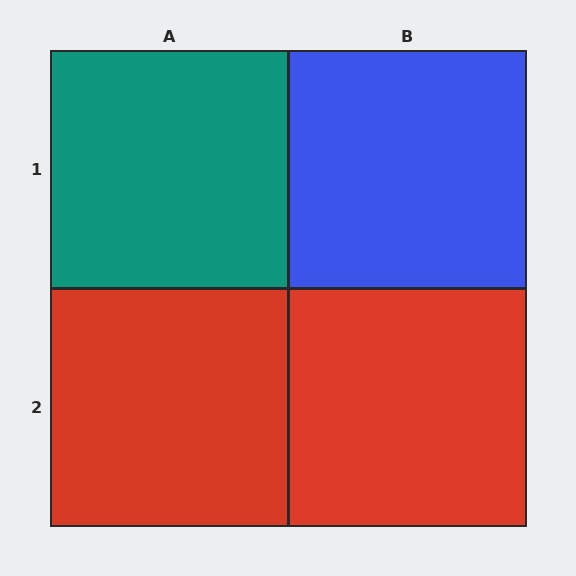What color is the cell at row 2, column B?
Red.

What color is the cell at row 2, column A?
Red.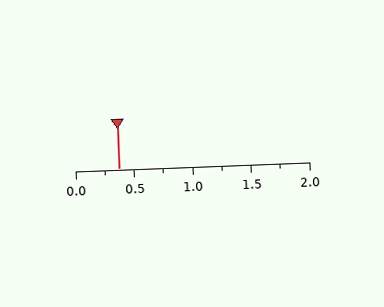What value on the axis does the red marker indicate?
The marker indicates approximately 0.38.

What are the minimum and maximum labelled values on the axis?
The axis runs from 0.0 to 2.0.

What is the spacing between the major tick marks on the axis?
The major ticks are spaced 0.5 apart.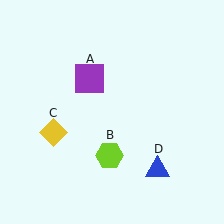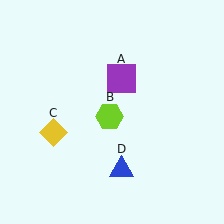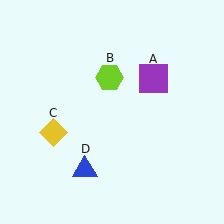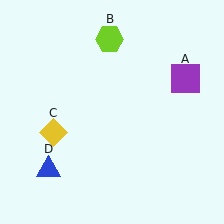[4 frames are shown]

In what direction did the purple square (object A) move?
The purple square (object A) moved right.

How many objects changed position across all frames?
3 objects changed position: purple square (object A), lime hexagon (object B), blue triangle (object D).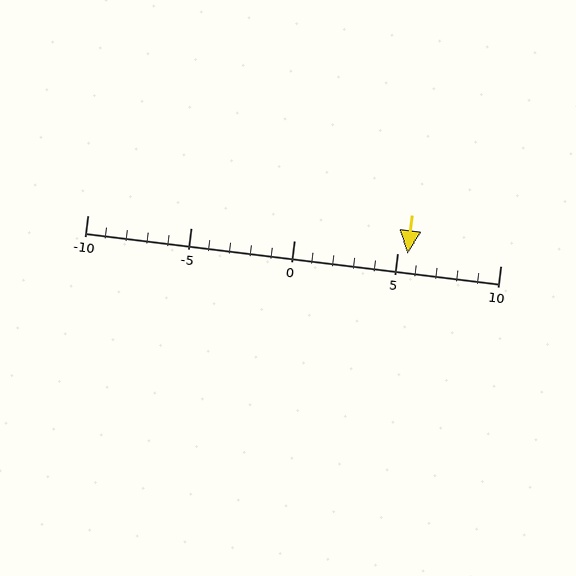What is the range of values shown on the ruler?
The ruler shows values from -10 to 10.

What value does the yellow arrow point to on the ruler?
The yellow arrow points to approximately 6.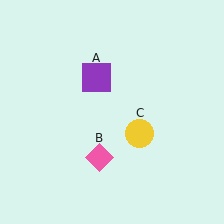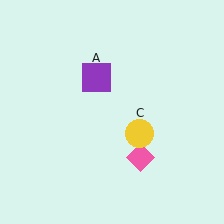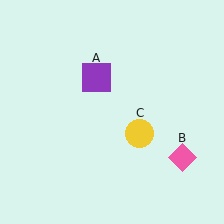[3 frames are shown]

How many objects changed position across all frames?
1 object changed position: pink diamond (object B).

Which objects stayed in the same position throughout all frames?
Purple square (object A) and yellow circle (object C) remained stationary.